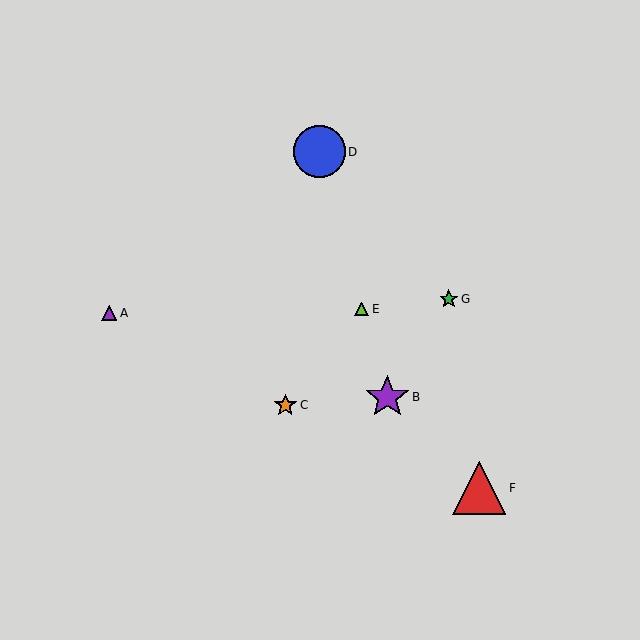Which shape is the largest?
The red triangle (labeled F) is the largest.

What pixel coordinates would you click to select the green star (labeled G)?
Click at (449, 299) to select the green star G.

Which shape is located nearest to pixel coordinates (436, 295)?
The green star (labeled G) at (449, 299) is nearest to that location.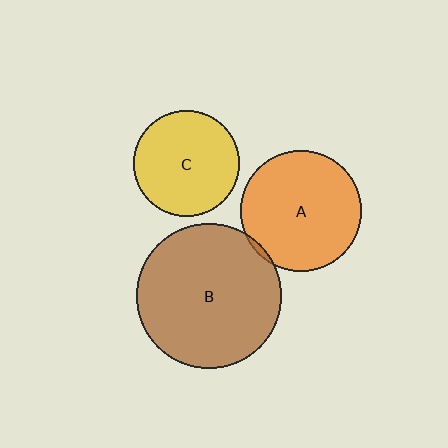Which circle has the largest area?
Circle B (brown).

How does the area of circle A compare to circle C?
Approximately 1.3 times.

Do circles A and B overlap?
Yes.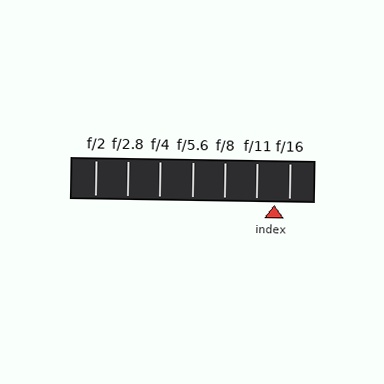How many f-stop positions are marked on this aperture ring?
There are 7 f-stop positions marked.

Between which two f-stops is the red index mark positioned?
The index mark is between f/11 and f/16.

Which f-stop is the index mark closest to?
The index mark is closest to f/16.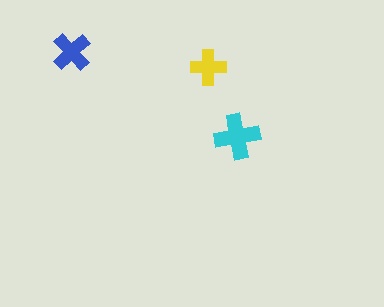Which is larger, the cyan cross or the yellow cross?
The cyan one.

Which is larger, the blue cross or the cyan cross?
The cyan one.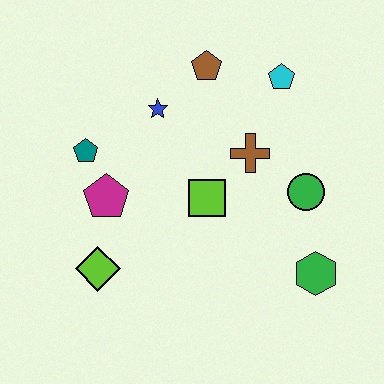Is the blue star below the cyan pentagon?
Yes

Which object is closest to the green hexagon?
The green circle is closest to the green hexagon.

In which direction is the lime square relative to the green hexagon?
The lime square is to the left of the green hexagon.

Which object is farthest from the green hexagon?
The teal pentagon is farthest from the green hexagon.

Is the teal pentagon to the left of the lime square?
Yes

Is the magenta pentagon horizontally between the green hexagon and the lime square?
No